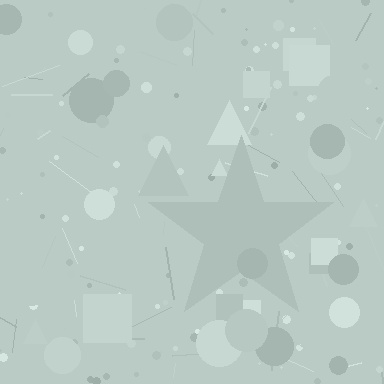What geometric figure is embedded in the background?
A star is embedded in the background.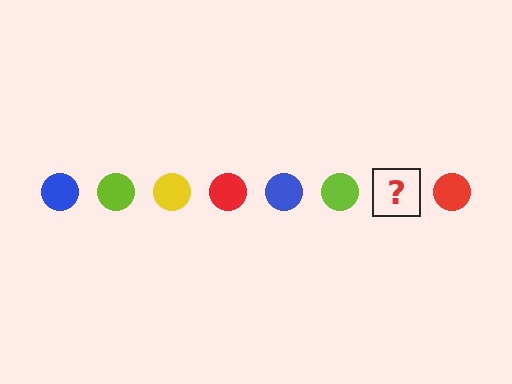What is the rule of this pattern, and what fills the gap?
The rule is that the pattern cycles through blue, lime, yellow, red circles. The gap should be filled with a yellow circle.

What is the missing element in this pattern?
The missing element is a yellow circle.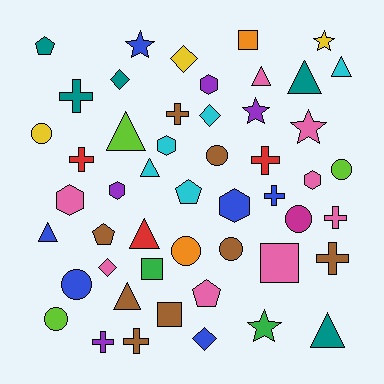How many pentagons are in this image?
There are 4 pentagons.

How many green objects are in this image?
There are 2 green objects.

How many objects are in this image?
There are 50 objects.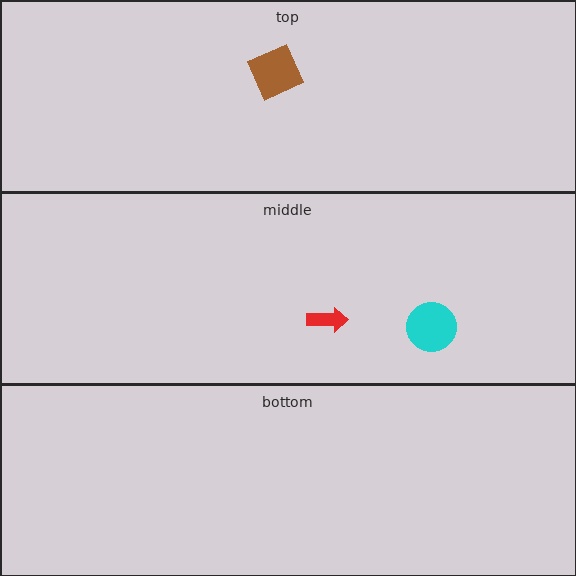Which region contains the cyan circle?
The middle region.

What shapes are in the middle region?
The red arrow, the cyan circle.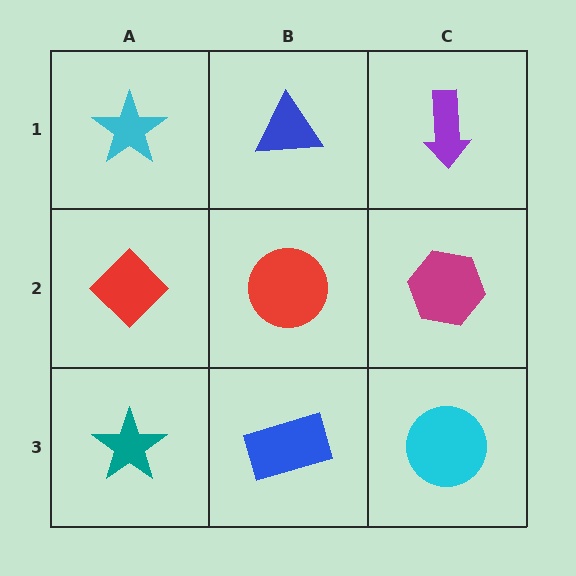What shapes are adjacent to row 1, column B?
A red circle (row 2, column B), a cyan star (row 1, column A), a purple arrow (row 1, column C).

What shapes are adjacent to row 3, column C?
A magenta hexagon (row 2, column C), a blue rectangle (row 3, column B).